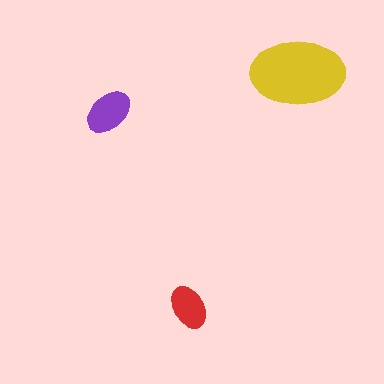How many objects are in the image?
There are 3 objects in the image.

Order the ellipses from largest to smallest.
the yellow one, the purple one, the red one.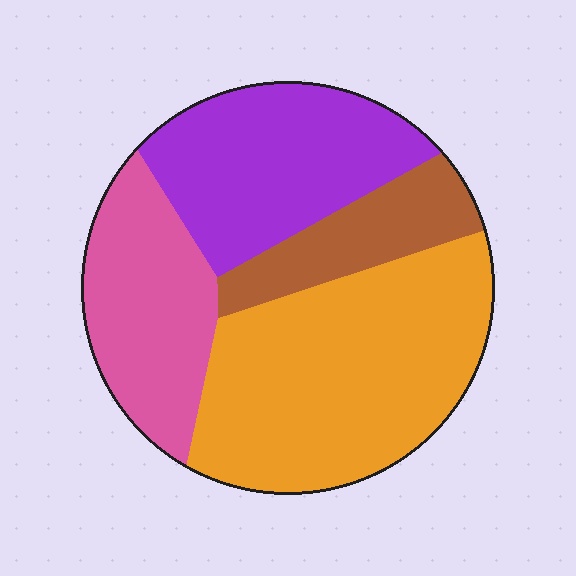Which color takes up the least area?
Brown, at roughly 15%.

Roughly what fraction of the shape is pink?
Pink takes up about one fifth (1/5) of the shape.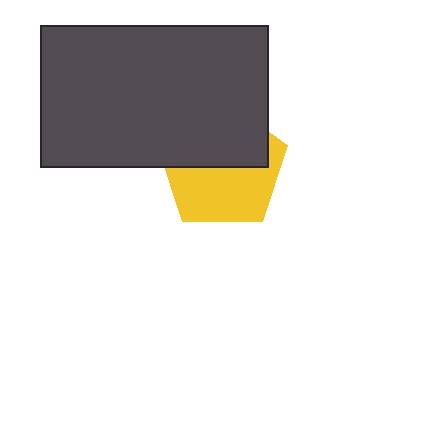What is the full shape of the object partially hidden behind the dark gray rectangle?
The partially hidden object is a yellow pentagon.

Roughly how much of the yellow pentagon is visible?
About half of it is visible (roughly 52%).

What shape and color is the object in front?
The object in front is a dark gray rectangle.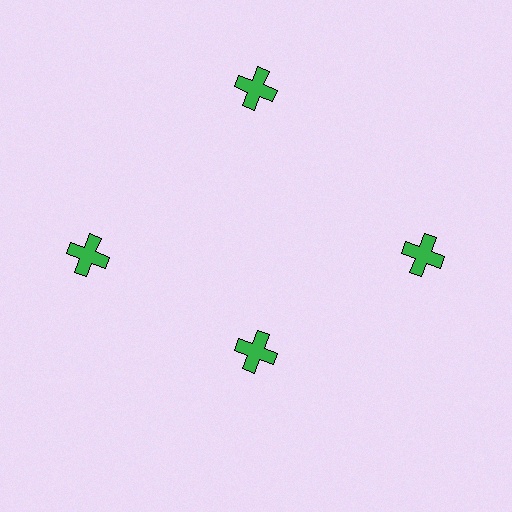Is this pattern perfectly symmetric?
No. The 4 green crosses are arranged in a ring, but one element near the 6 o'clock position is pulled inward toward the center, breaking the 4-fold rotational symmetry.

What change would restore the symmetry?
The symmetry would be restored by moving it outward, back onto the ring so that all 4 crosses sit at equal angles and equal distance from the center.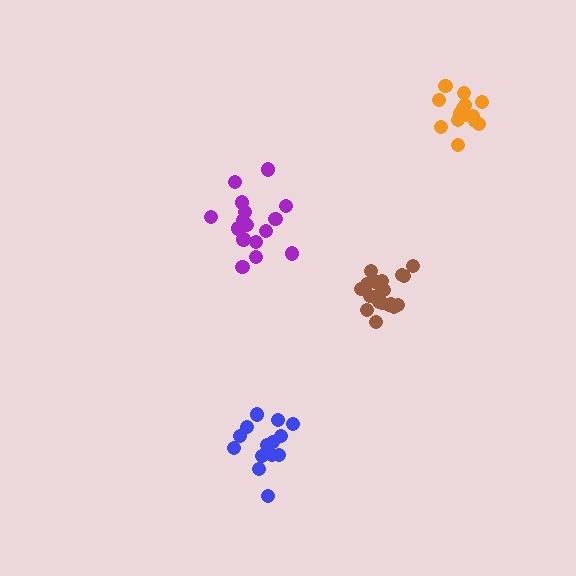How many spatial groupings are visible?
There are 4 spatial groupings.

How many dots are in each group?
Group 1: 14 dots, Group 2: 16 dots, Group 3: 19 dots, Group 4: 15 dots (64 total).